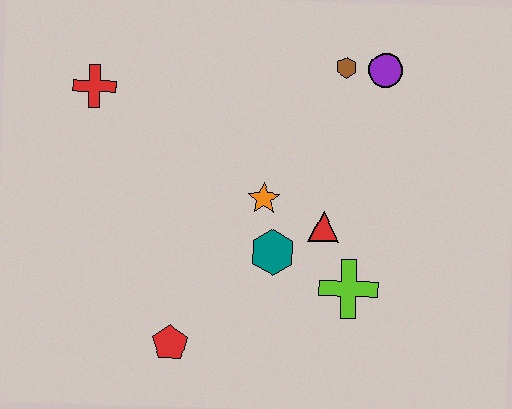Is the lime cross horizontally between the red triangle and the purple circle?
Yes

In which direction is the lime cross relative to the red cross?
The lime cross is to the right of the red cross.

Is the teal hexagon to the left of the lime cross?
Yes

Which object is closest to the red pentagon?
The teal hexagon is closest to the red pentagon.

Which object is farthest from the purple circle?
The red pentagon is farthest from the purple circle.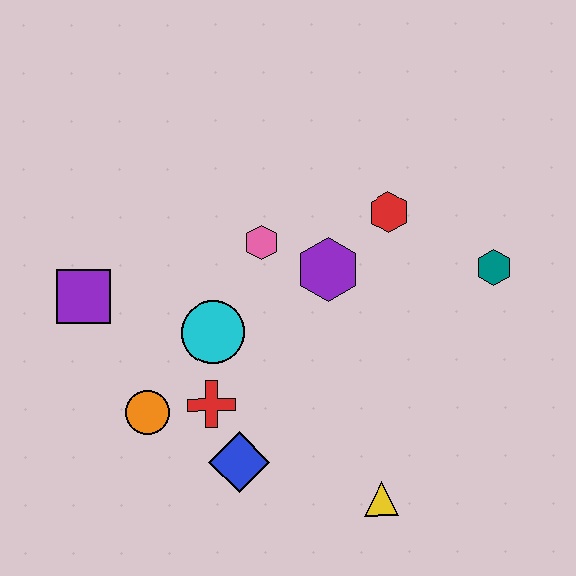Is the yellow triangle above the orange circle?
No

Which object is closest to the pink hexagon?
The purple hexagon is closest to the pink hexagon.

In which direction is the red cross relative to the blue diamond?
The red cross is above the blue diamond.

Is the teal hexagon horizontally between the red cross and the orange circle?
No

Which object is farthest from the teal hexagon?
The purple square is farthest from the teal hexagon.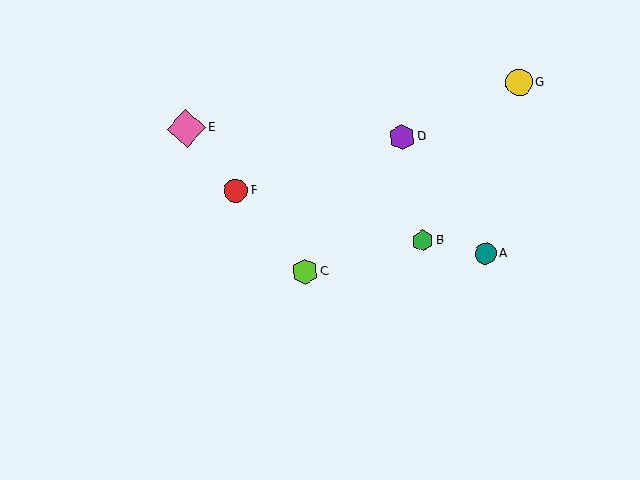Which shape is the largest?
The pink diamond (labeled E) is the largest.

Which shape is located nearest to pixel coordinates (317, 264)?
The lime hexagon (labeled C) at (305, 272) is nearest to that location.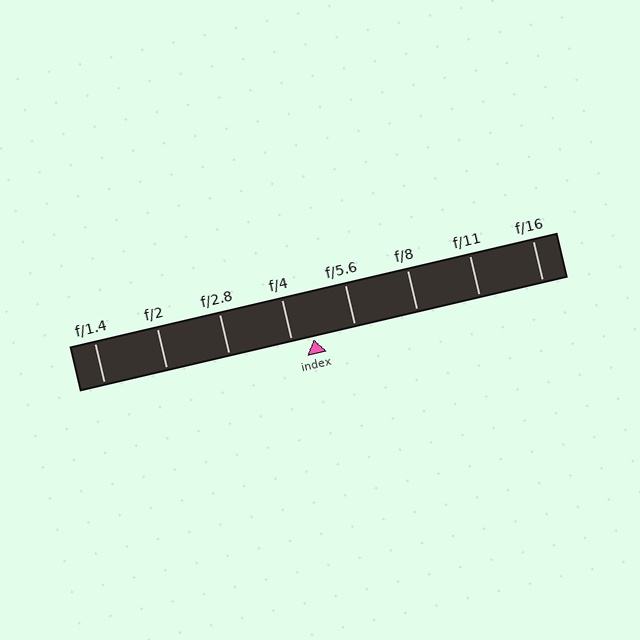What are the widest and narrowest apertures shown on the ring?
The widest aperture shown is f/1.4 and the narrowest is f/16.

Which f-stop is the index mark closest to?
The index mark is closest to f/4.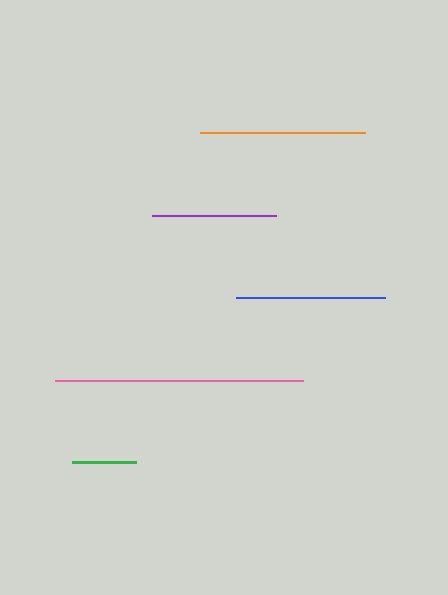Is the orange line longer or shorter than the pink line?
The pink line is longer than the orange line.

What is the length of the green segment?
The green segment is approximately 65 pixels long.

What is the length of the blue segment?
The blue segment is approximately 149 pixels long.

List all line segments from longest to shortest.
From longest to shortest: pink, orange, blue, purple, green.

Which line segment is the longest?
The pink line is the longest at approximately 248 pixels.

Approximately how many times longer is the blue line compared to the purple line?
The blue line is approximately 1.2 times the length of the purple line.